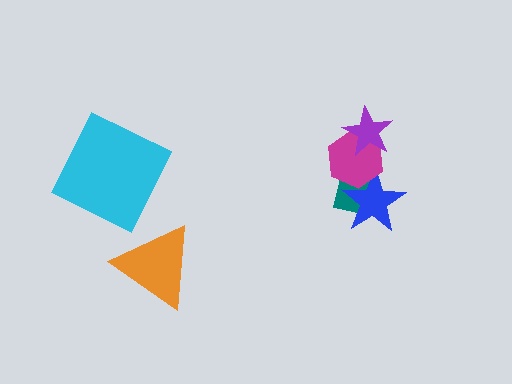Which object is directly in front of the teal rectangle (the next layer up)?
The blue star is directly in front of the teal rectangle.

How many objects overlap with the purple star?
1 object overlaps with the purple star.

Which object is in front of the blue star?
The magenta hexagon is in front of the blue star.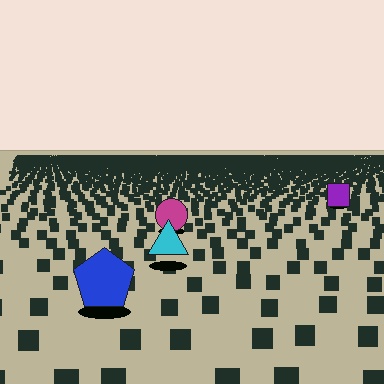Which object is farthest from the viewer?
The purple square is farthest from the viewer. It appears smaller and the ground texture around it is denser.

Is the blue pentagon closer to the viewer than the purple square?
Yes. The blue pentagon is closer — you can tell from the texture gradient: the ground texture is coarser near it.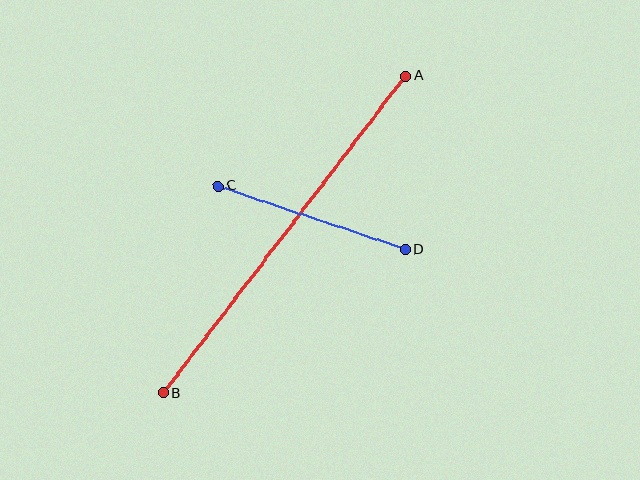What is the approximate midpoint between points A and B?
The midpoint is at approximately (284, 235) pixels.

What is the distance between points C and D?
The distance is approximately 198 pixels.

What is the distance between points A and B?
The distance is approximately 399 pixels.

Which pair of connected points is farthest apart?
Points A and B are farthest apart.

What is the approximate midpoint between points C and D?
The midpoint is at approximately (312, 218) pixels.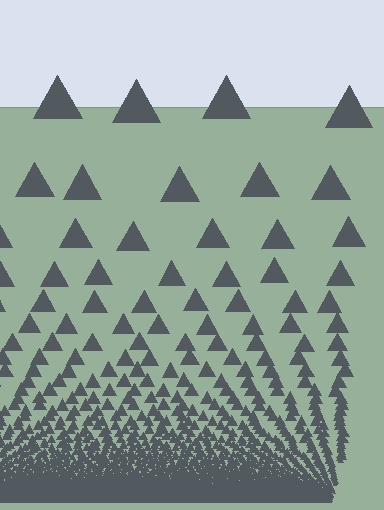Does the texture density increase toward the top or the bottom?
Density increases toward the bottom.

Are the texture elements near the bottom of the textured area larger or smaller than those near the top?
Smaller. The gradient is inverted — elements near the bottom are smaller and denser.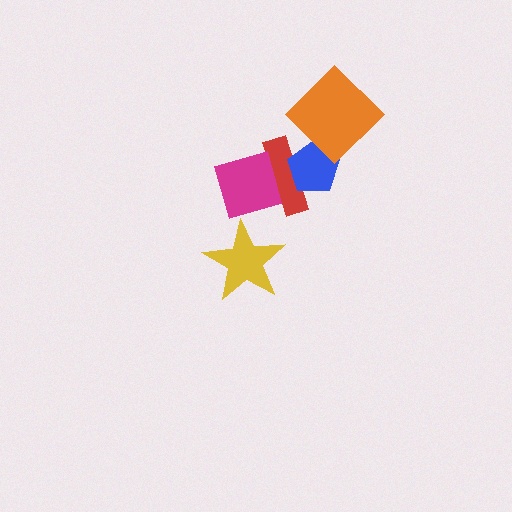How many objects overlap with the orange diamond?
2 objects overlap with the orange diamond.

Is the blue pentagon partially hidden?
Yes, it is partially covered by another shape.